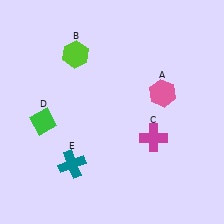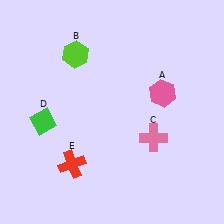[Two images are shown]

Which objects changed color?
C changed from magenta to pink. E changed from teal to red.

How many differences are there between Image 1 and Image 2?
There are 2 differences between the two images.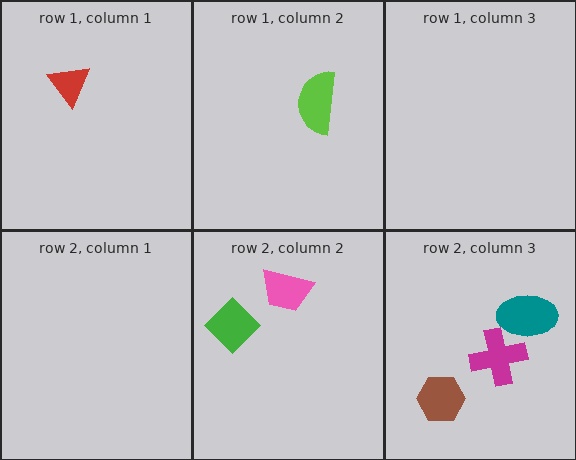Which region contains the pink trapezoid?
The row 2, column 2 region.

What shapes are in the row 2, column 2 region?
The pink trapezoid, the green diamond.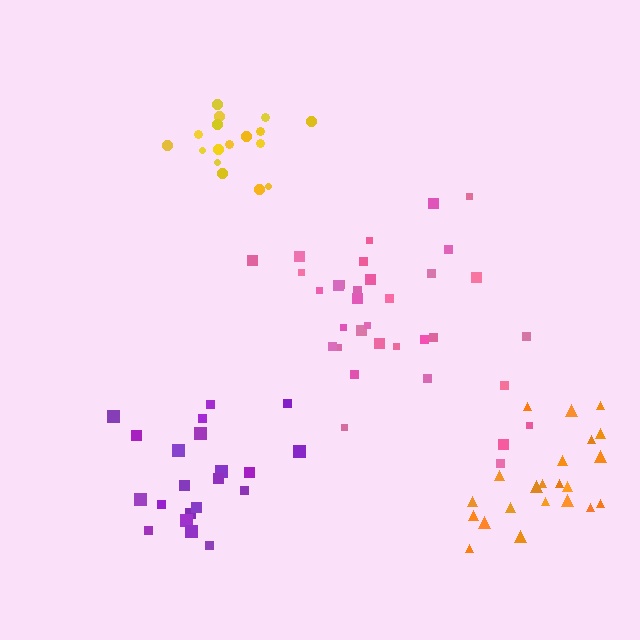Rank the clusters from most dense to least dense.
yellow, orange, purple, pink.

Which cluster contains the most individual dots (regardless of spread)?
Pink (34).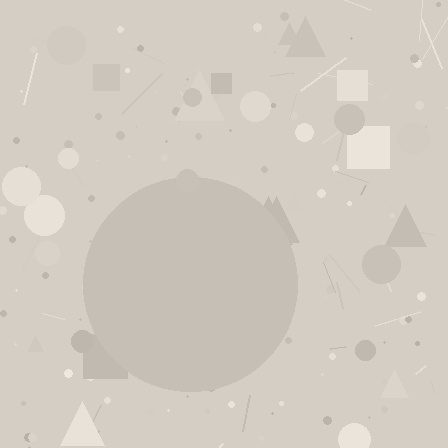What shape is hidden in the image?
A circle is hidden in the image.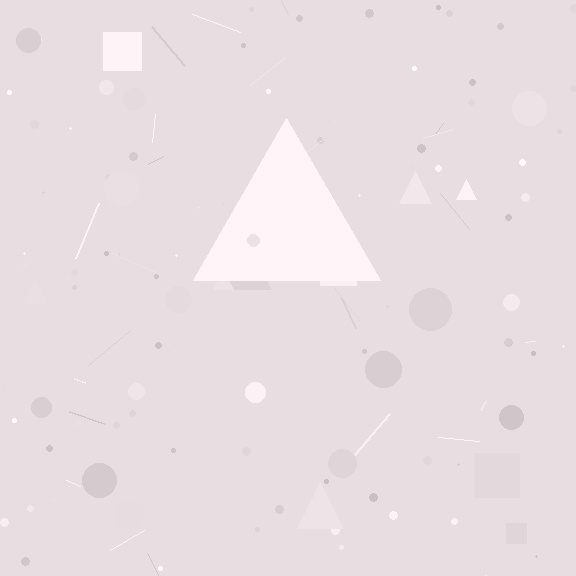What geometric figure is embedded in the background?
A triangle is embedded in the background.